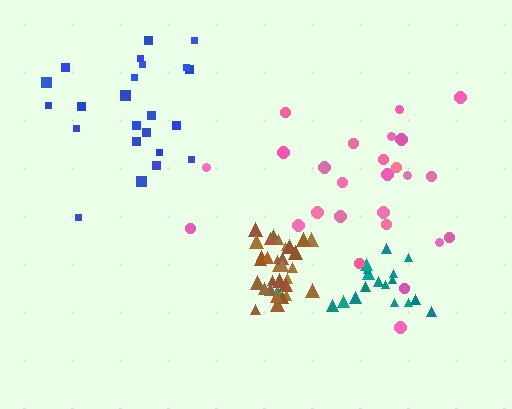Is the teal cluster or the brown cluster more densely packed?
Brown.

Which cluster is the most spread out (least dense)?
Pink.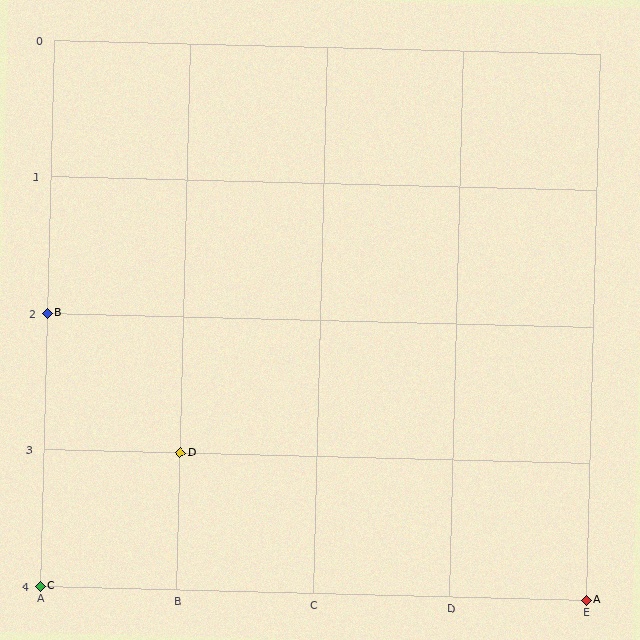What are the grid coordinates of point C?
Point C is at grid coordinates (A, 4).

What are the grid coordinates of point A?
Point A is at grid coordinates (E, 4).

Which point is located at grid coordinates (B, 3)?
Point D is at (B, 3).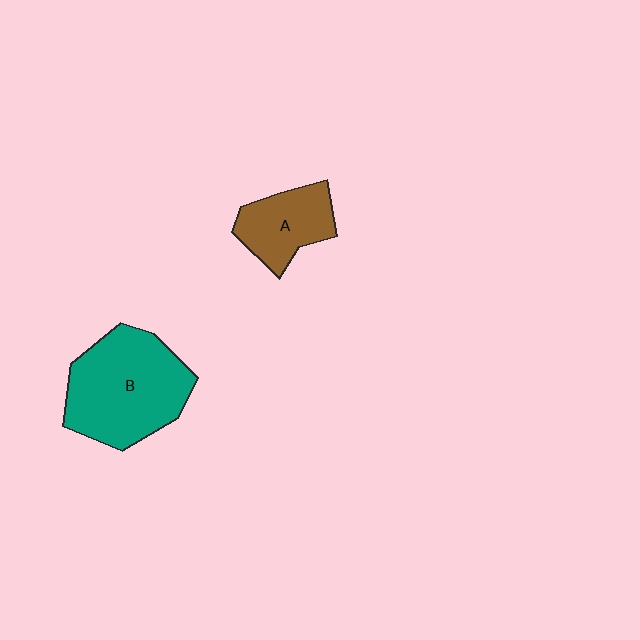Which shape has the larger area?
Shape B (teal).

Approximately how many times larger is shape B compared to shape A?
Approximately 1.9 times.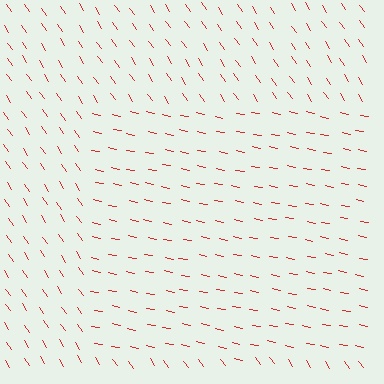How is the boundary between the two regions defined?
The boundary is defined purely by a change in line orientation (approximately 45 degrees difference). All lines are the same color and thickness.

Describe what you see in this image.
The image is filled with small red line segments. A rectangle region in the image has lines oriented differently from the surrounding lines, creating a visible texture boundary.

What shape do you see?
I see a rectangle.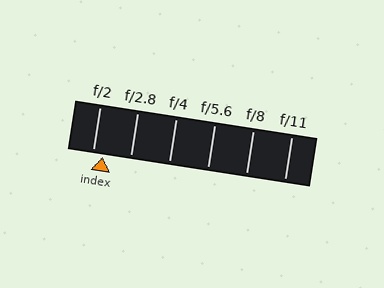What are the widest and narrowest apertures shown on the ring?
The widest aperture shown is f/2 and the narrowest is f/11.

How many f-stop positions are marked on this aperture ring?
There are 6 f-stop positions marked.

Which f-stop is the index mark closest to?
The index mark is closest to f/2.